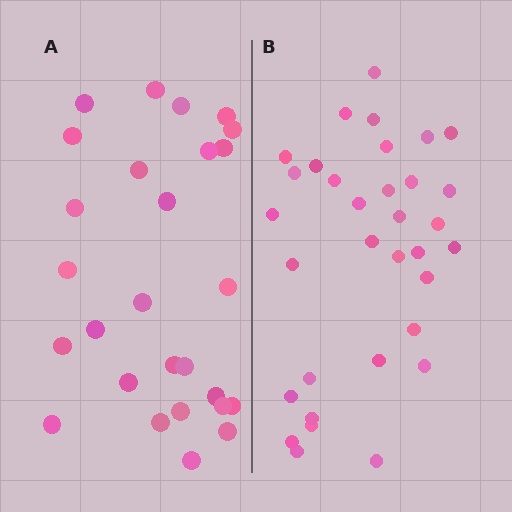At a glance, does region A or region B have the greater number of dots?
Region B (the right region) has more dots.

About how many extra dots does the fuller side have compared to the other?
Region B has about 6 more dots than region A.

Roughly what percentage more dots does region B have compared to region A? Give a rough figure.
About 20% more.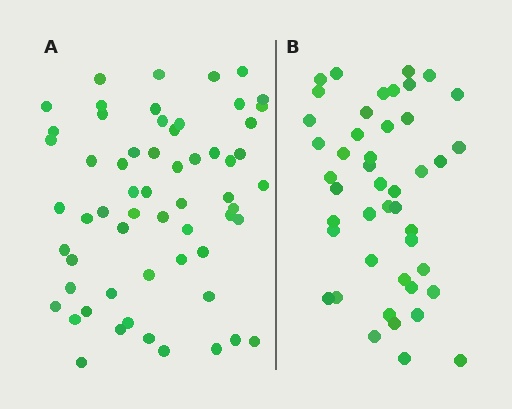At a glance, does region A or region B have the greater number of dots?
Region A (the left region) has more dots.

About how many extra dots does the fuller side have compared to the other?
Region A has approximately 15 more dots than region B.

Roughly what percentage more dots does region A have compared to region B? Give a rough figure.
About 35% more.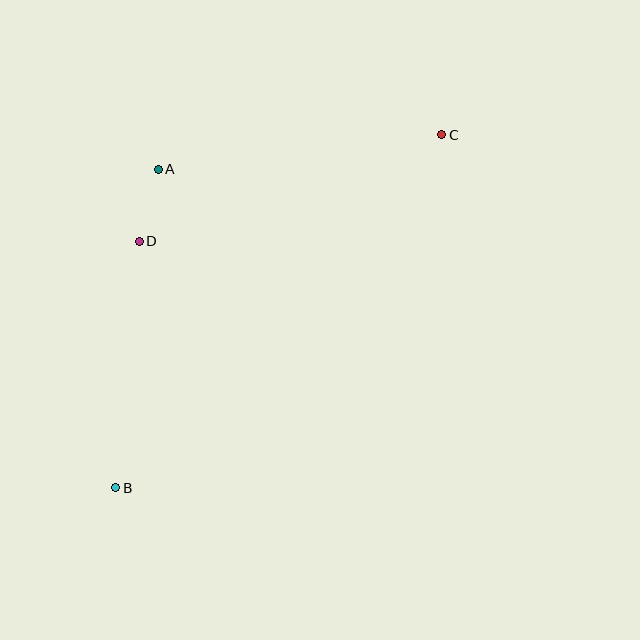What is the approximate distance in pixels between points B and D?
The distance between B and D is approximately 247 pixels.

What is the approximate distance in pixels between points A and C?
The distance between A and C is approximately 286 pixels.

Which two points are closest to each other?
Points A and D are closest to each other.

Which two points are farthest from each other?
Points B and C are farthest from each other.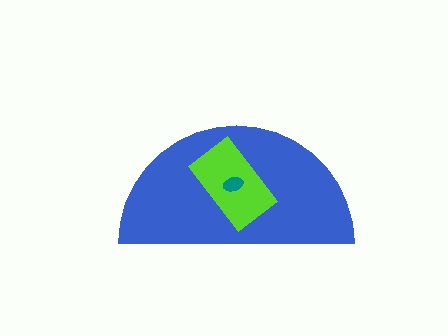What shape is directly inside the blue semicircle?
The lime rectangle.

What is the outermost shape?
The blue semicircle.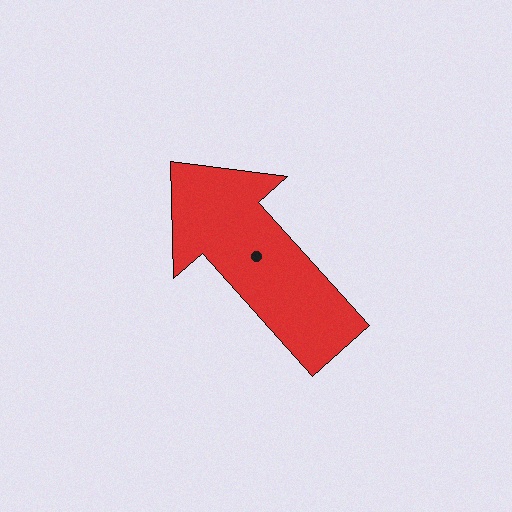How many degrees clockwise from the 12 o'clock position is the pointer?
Approximately 318 degrees.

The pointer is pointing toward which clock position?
Roughly 11 o'clock.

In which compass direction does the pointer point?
Northwest.